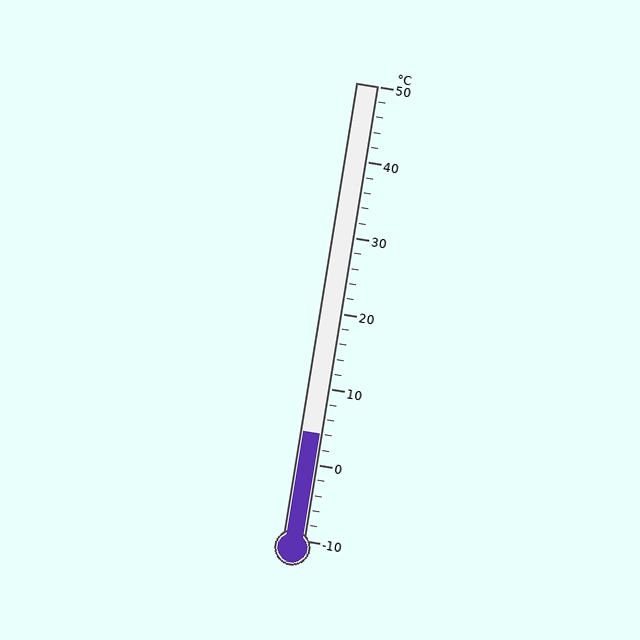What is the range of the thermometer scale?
The thermometer scale ranges from -10°C to 50°C.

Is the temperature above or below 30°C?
The temperature is below 30°C.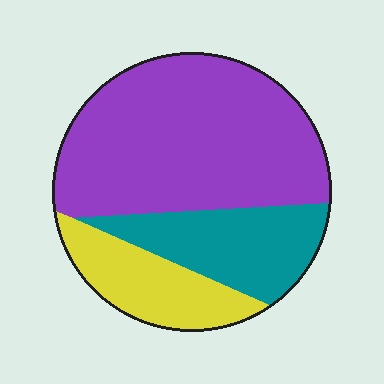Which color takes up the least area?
Yellow, at roughly 20%.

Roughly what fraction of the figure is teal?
Teal takes up about one quarter (1/4) of the figure.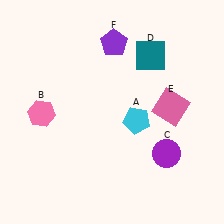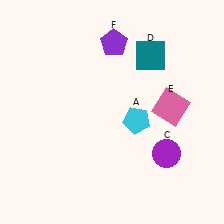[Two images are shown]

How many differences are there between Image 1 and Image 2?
There is 1 difference between the two images.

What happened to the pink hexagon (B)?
The pink hexagon (B) was removed in Image 2. It was in the bottom-left area of Image 1.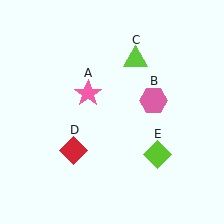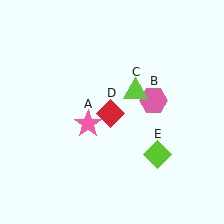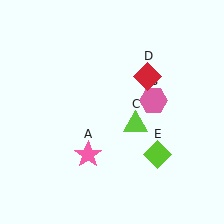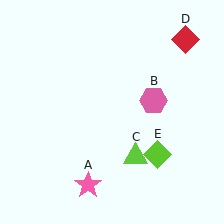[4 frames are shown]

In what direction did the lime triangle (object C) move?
The lime triangle (object C) moved down.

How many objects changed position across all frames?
3 objects changed position: pink star (object A), lime triangle (object C), red diamond (object D).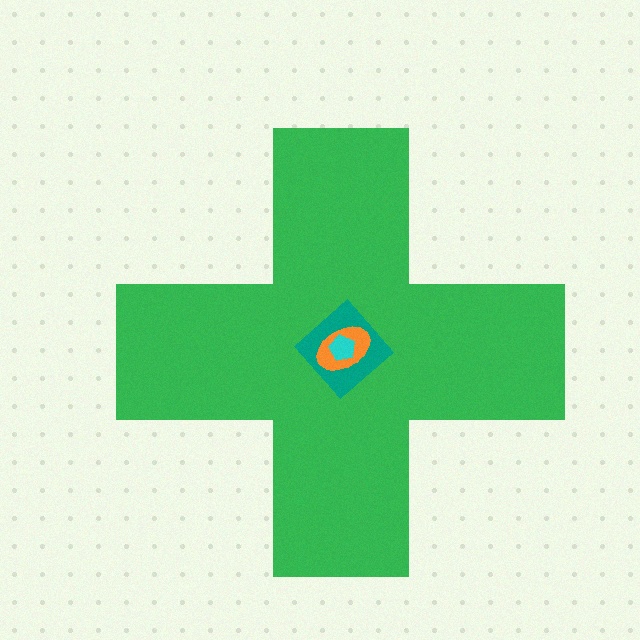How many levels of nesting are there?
4.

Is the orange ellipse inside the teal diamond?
Yes.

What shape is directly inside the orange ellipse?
The cyan pentagon.